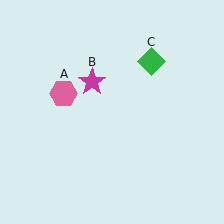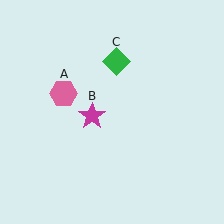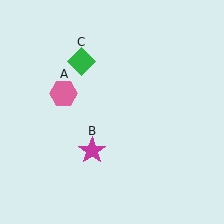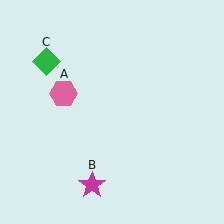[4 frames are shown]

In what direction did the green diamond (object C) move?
The green diamond (object C) moved left.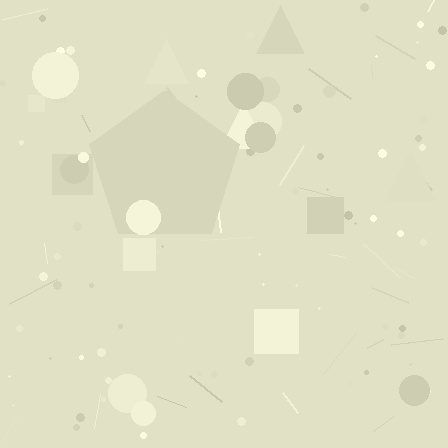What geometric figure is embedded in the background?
A pentagon is embedded in the background.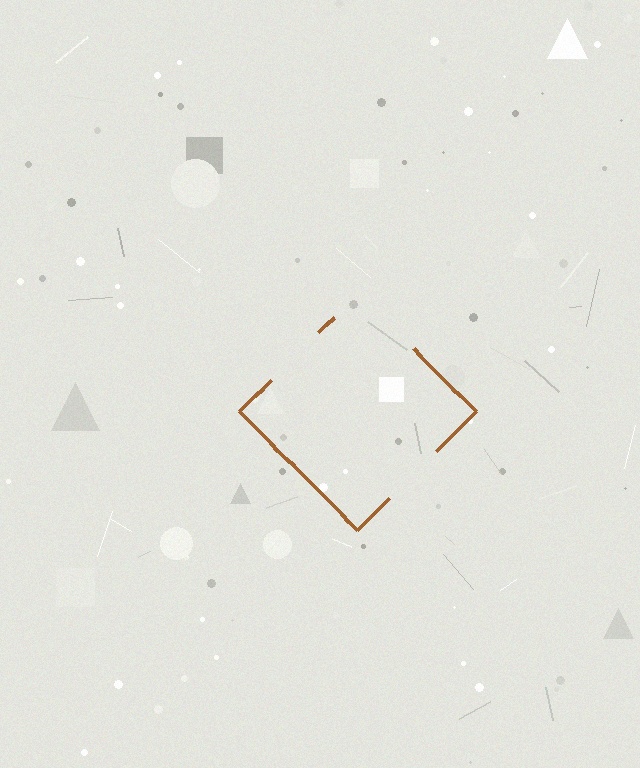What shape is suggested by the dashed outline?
The dashed outline suggests a diamond.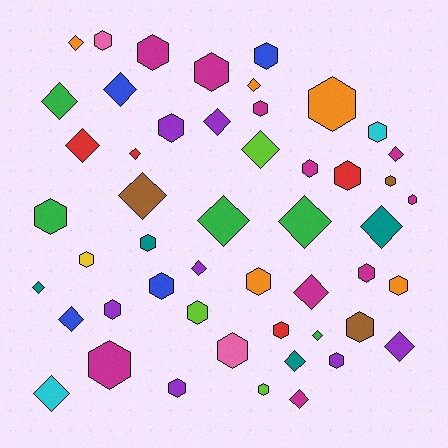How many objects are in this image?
There are 50 objects.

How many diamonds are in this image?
There are 22 diamonds.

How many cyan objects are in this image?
There are 2 cyan objects.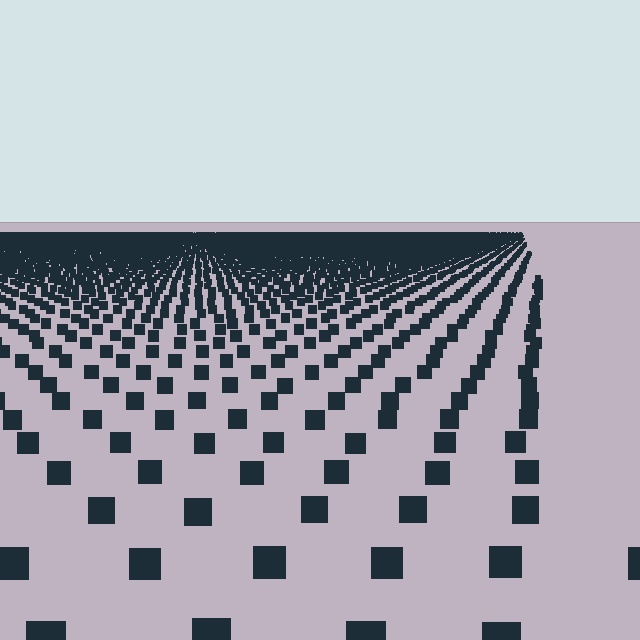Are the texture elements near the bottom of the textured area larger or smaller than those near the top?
Larger. Near the bottom, elements are closer to the viewer and appear at a bigger on-screen size.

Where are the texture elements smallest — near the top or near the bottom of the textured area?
Near the top.